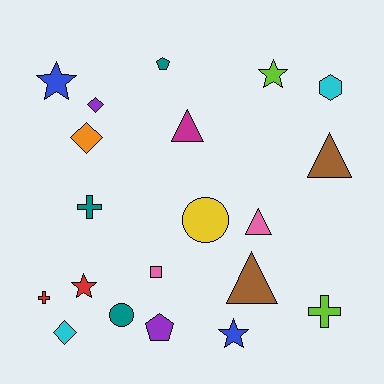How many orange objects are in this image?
There is 1 orange object.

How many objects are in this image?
There are 20 objects.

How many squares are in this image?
There is 1 square.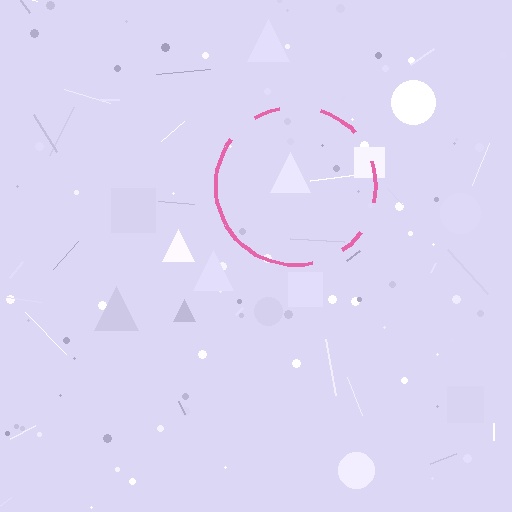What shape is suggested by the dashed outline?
The dashed outline suggests a circle.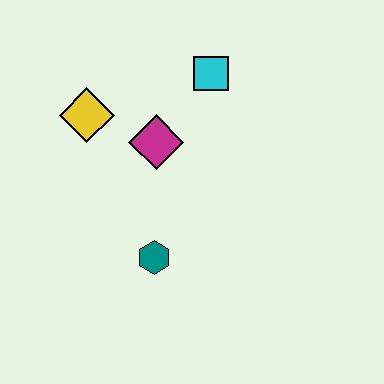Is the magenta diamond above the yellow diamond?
No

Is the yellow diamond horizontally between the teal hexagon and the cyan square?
No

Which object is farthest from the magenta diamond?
The teal hexagon is farthest from the magenta diamond.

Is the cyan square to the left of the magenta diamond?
No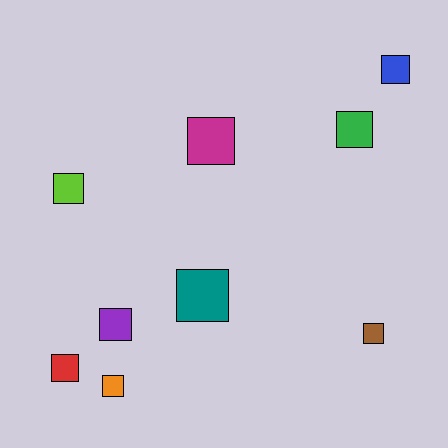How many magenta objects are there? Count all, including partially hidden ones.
There is 1 magenta object.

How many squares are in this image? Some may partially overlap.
There are 9 squares.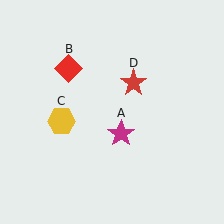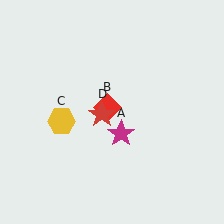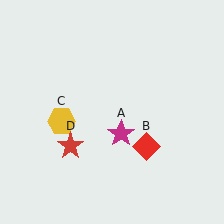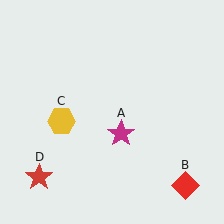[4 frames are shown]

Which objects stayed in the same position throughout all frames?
Magenta star (object A) and yellow hexagon (object C) remained stationary.